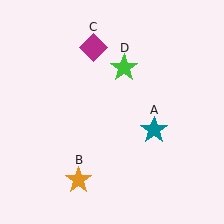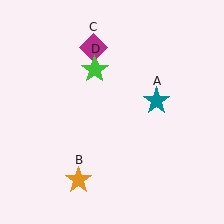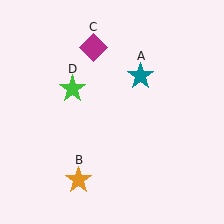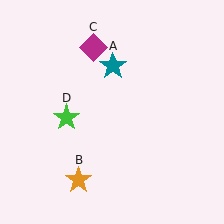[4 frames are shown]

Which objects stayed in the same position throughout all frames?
Orange star (object B) and magenta diamond (object C) remained stationary.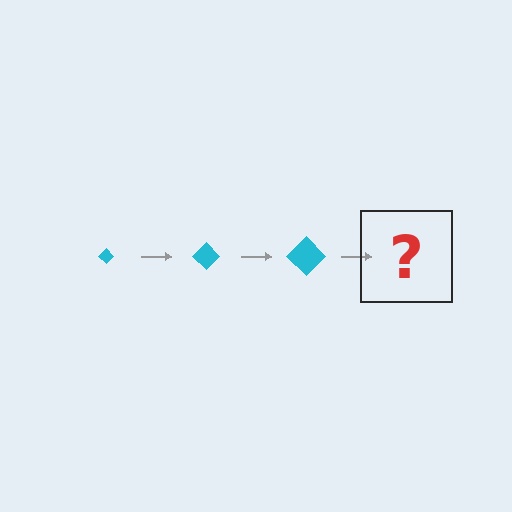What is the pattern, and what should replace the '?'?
The pattern is that the diamond gets progressively larger each step. The '?' should be a cyan diamond, larger than the previous one.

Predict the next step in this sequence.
The next step is a cyan diamond, larger than the previous one.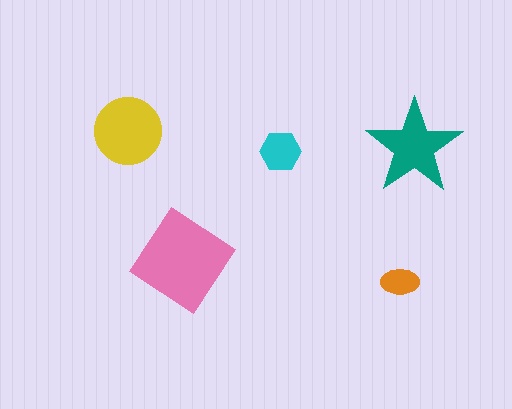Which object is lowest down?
The orange ellipse is bottommost.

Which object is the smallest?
The orange ellipse.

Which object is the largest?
The pink diamond.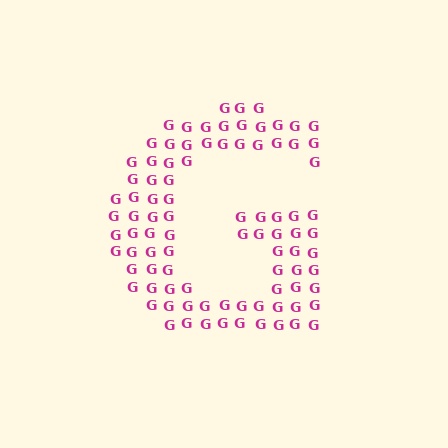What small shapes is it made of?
It is made of small letter G's.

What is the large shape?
The large shape is the letter G.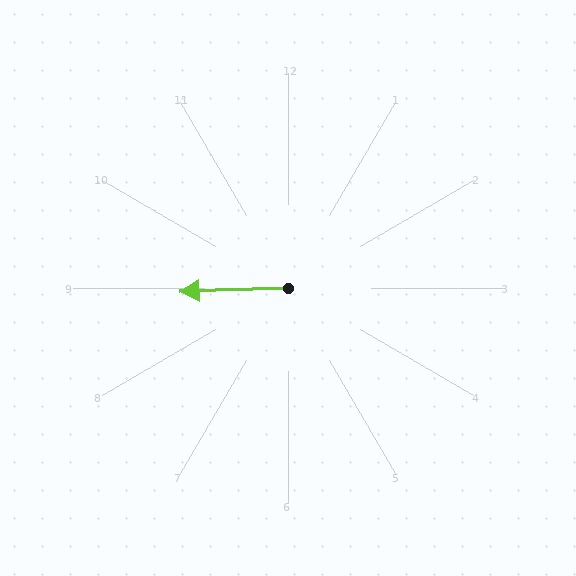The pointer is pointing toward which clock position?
Roughly 9 o'clock.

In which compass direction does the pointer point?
West.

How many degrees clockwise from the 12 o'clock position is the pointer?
Approximately 268 degrees.